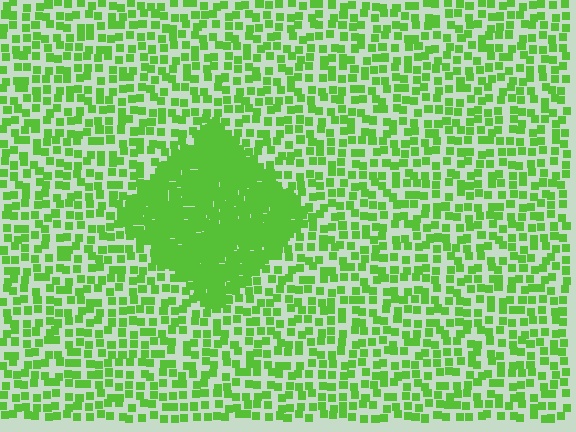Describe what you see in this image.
The image contains small lime elements arranged at two different densities. A diamond-shaped region is visible where the elements are more densely packed than the surrounding area.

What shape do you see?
I see a diamond.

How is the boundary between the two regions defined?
The boundary is defined by a change in element density (approximately 2.8x ratio). All elements are the same color, size, and shape.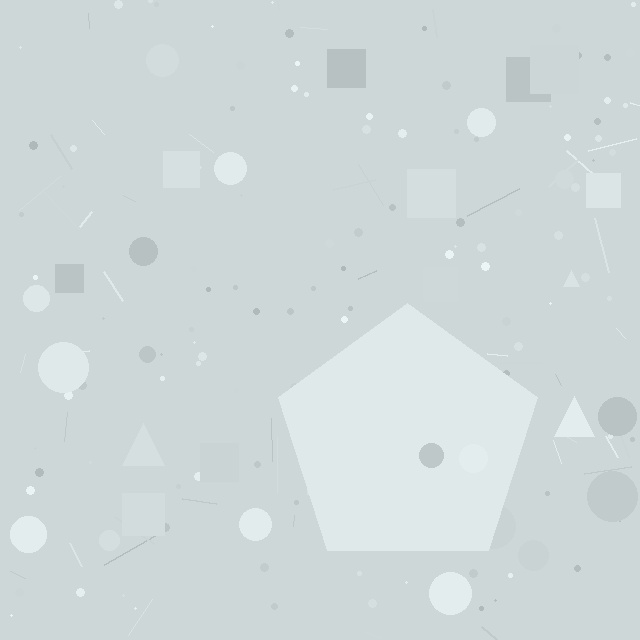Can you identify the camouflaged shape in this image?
The camouflaged shape is a pentagon.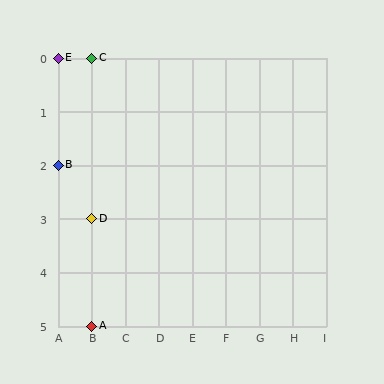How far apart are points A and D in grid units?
Points A and D are 2 rows apart.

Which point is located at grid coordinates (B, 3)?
Point D is at (B, 3).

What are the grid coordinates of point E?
Point E is at grid coordinates (A, 0).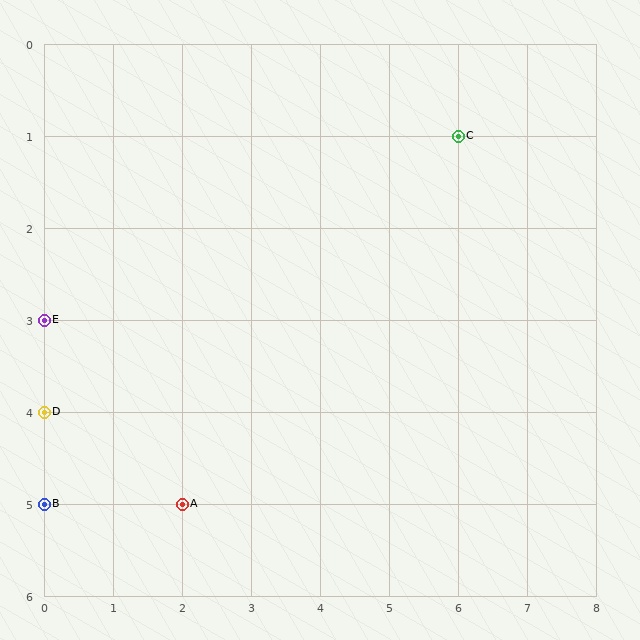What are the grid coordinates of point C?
Point C is at grid coordinates (6, 1).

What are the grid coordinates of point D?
Point D is at grid coordinates (0, 4).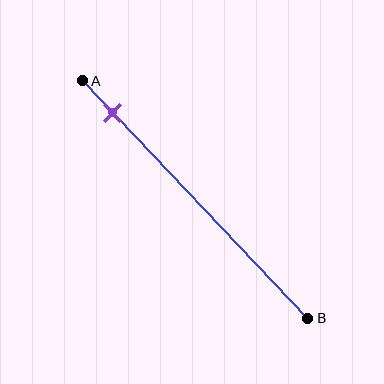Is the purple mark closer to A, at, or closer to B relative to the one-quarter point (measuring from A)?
The purple mark is closer to point A than the one-quarter point of segment AB.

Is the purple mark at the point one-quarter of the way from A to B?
No, the mark is at about 15% from A, not at the 25% one-quarter point.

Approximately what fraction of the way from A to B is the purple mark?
The purple mark is approximately 15% of the way from A to B.